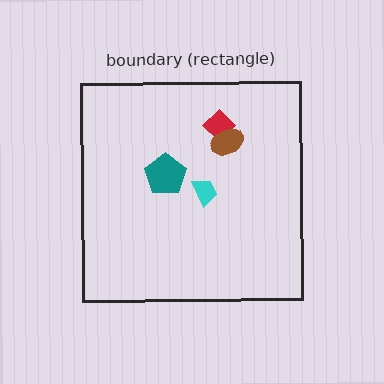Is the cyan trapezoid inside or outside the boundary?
Inside.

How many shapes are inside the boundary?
4 inside, 0 outside.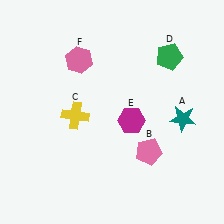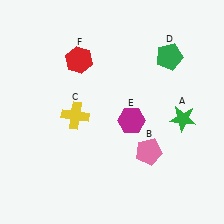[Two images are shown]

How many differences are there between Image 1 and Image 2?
There are 2 differences between the two images.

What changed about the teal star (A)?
In Image 1, A is teal. In Image 2, it changed to green.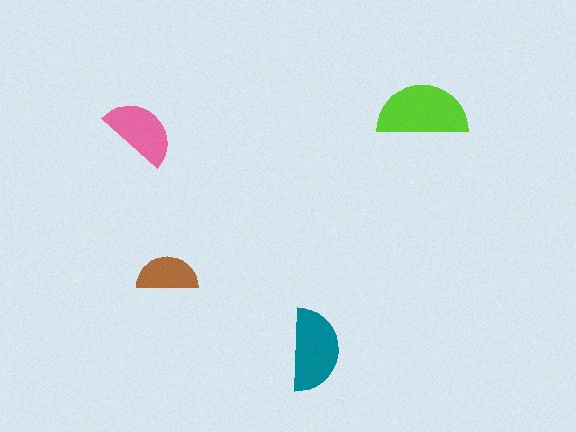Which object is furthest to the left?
The pink semicircle is leftmost.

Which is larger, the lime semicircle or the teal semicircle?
The lime one.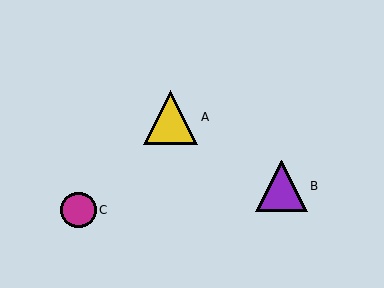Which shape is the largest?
The yellow triangle (labeled A) is the largest.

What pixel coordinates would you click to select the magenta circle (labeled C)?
Click at (79, 210) to select the magenta circle C.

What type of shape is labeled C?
Shape C is a magenta circle.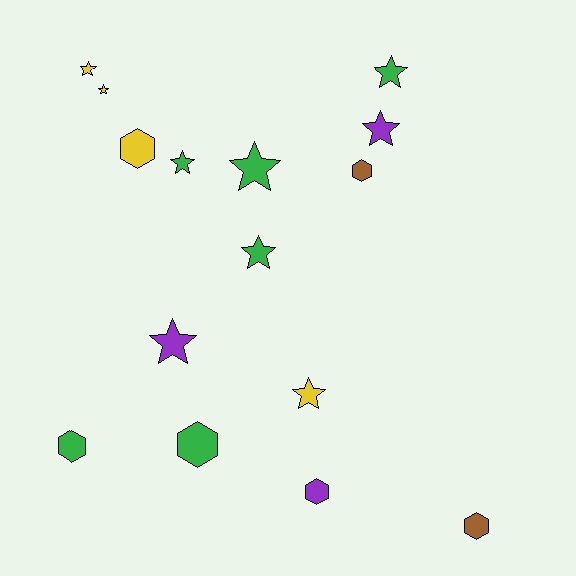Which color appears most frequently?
Green, with 6 objects.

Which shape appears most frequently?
Star, with 9 objects.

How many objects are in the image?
There are 15 objects.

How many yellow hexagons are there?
There is 1 yellow hexagon.